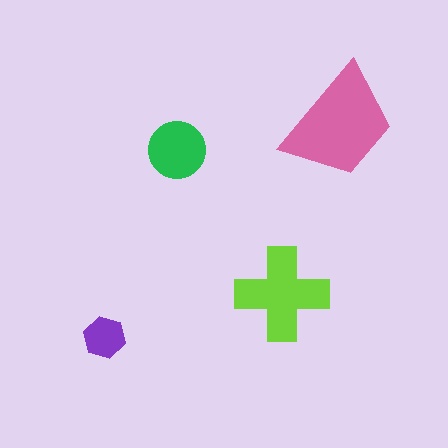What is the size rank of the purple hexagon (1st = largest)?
4th.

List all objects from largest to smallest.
The pink trapezoid, the lime cross, the green circle, the purple hexagon.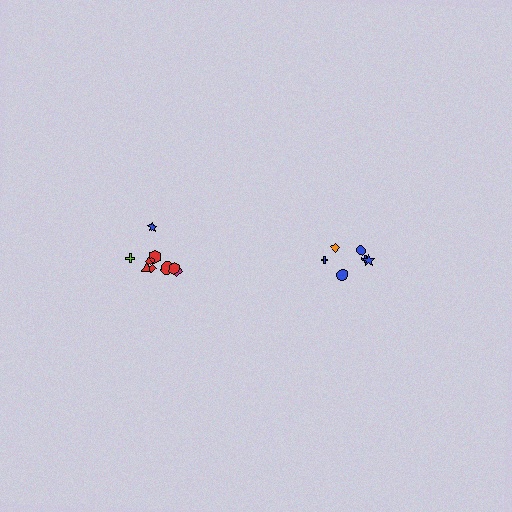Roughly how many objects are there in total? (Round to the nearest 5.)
Roughly 15 objects in total.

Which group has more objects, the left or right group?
The left group.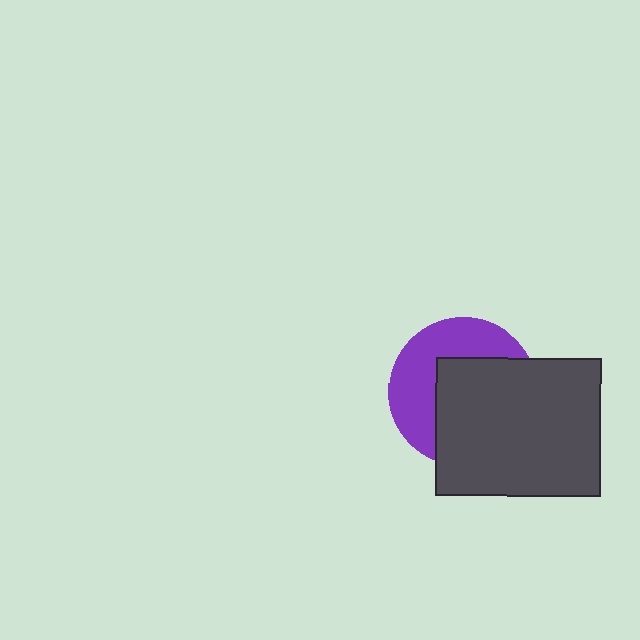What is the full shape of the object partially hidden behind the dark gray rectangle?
The partially hidden object is a purple circle.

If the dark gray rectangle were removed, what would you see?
You would see the complete purple circle.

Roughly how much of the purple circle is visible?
A small part of it is visible (roughly 43%).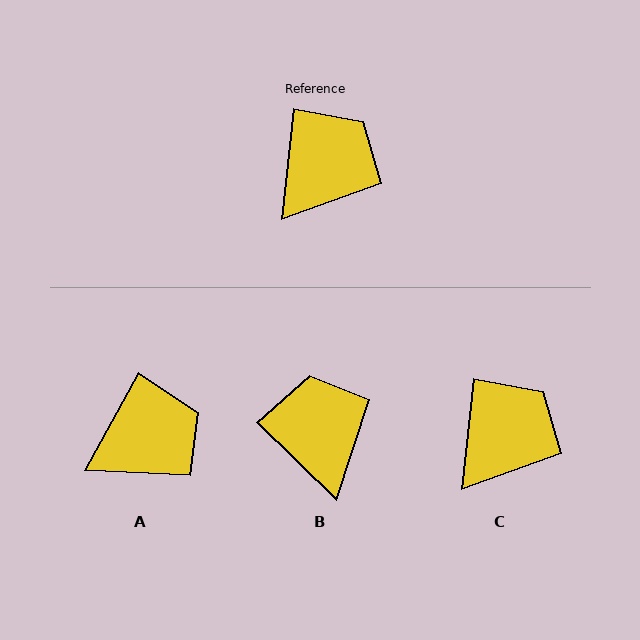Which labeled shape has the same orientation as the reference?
C.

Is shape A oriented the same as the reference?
No, it is off by about 23 degrees.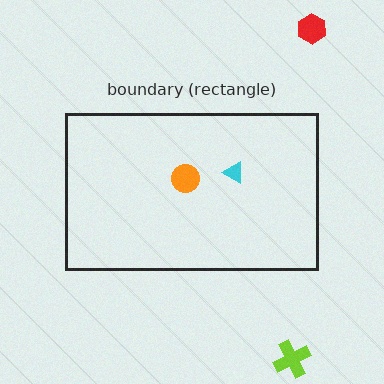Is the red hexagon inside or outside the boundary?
Outside.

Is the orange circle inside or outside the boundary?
Inside.